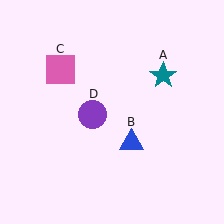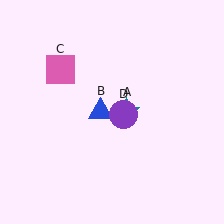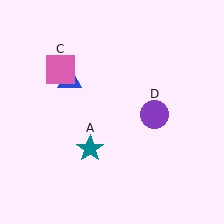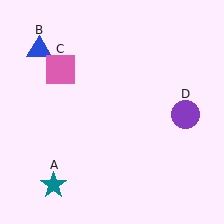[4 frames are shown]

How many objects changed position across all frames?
3 objects changed position: teal star (object A), blue triangle (object B), purple circle (object D).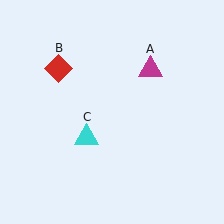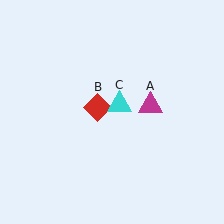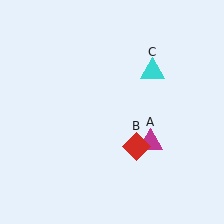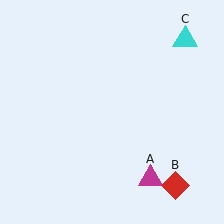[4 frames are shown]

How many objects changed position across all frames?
3 objects changed position: magenta triangle (object A), red diamond (object B), cyan triangle (object C).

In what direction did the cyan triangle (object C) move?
The cyan triangle (object C) moved up and to the right.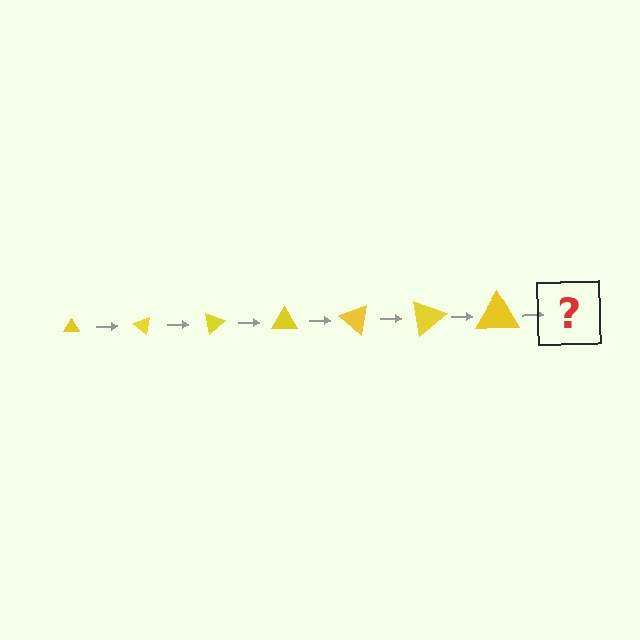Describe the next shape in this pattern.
It should be a triangle, larger than the previous one and rotated 280 degrees from the start.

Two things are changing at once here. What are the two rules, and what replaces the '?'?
The two rules are that the triangle grows larger each step and it rotates 40 degrees each step. The '?' should be a triangle, larger than the previous one and rotated 280 degrees from the start.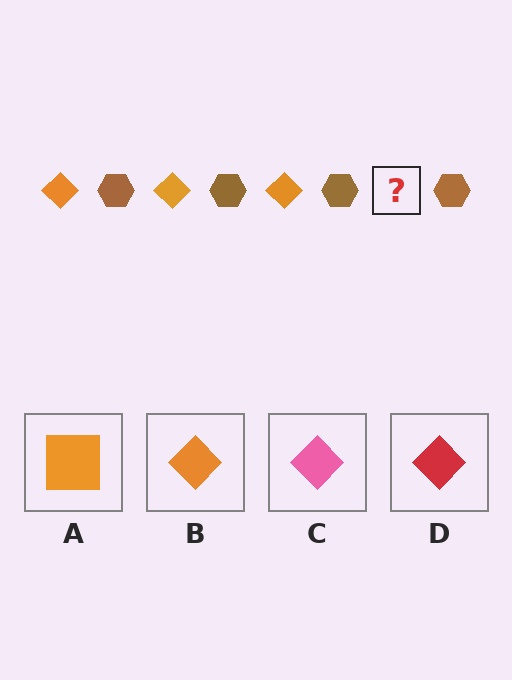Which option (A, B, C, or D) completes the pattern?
B.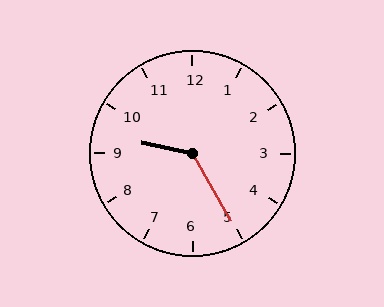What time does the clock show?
9:25.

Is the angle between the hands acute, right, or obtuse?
It is obtuse.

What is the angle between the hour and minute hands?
Approximately 132 degrees.